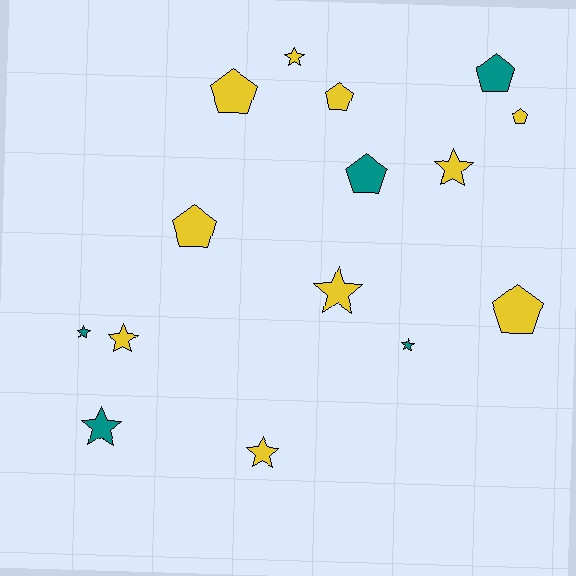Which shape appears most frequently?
Star, with 8 objects.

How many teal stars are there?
There are 3 teal stars.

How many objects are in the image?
There are 15 objects.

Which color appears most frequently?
Yellow, with 10 objects.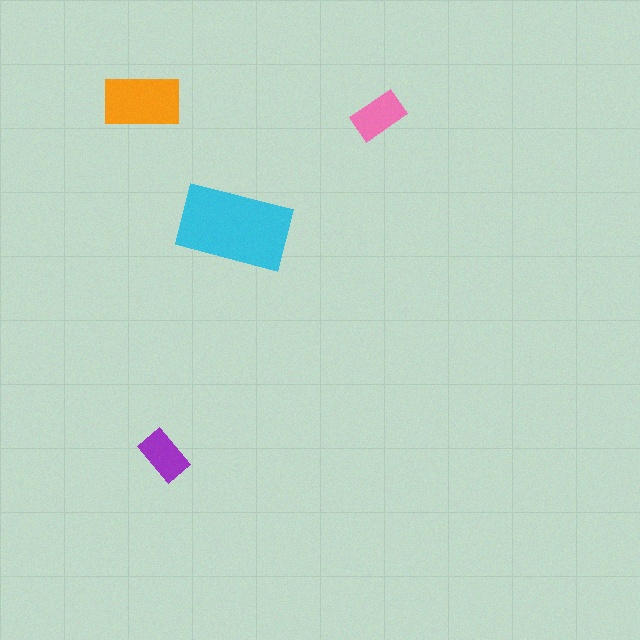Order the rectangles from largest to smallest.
the cyan one, the orange one, the pink one, the purple one.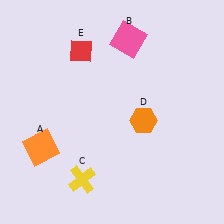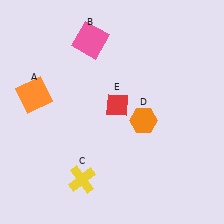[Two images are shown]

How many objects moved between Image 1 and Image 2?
3 objects moved between the two images.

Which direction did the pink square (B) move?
The pink square (B) moved left.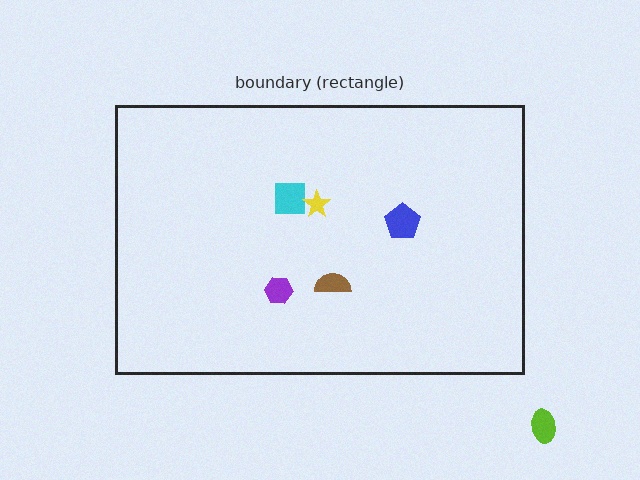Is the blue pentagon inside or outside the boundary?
Inside.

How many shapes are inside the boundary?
5 inside, 1 outside.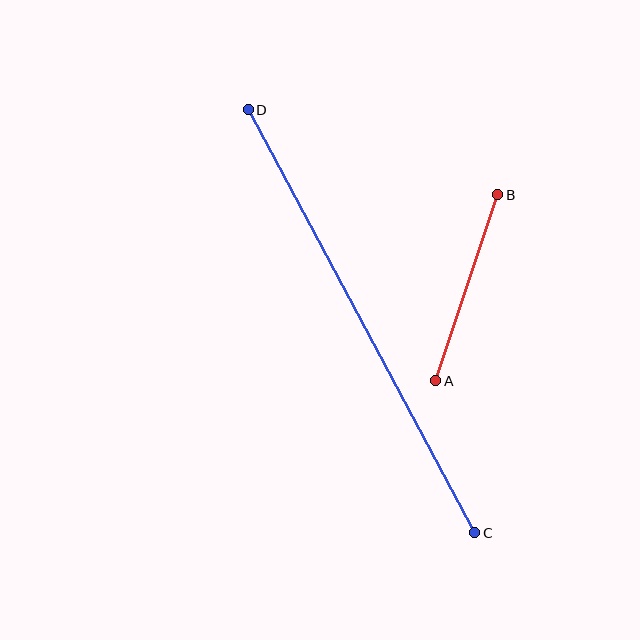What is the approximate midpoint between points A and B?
The midpoint is at approximately (467, 288) pixels.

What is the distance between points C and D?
The distance is approximately 480 pixels.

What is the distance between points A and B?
The distance is approximately 196 pixels.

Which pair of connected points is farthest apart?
Points C and D are farthest apart.